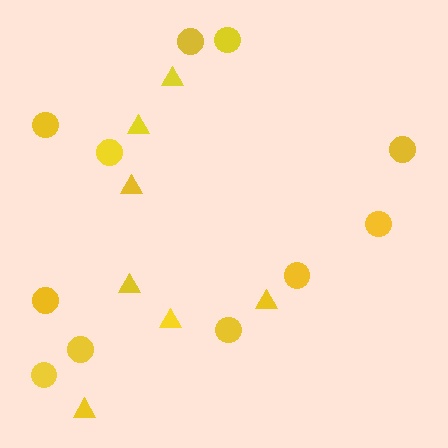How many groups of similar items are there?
There are 2 groups: one group of circles (11) and one group of triangles (7).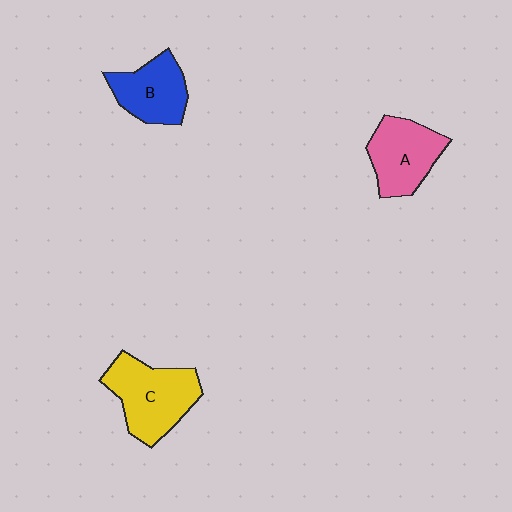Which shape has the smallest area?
Shape B (blue).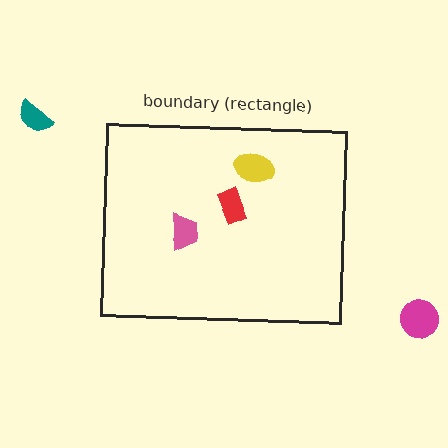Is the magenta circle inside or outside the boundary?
Outside.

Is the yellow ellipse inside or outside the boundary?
Inside.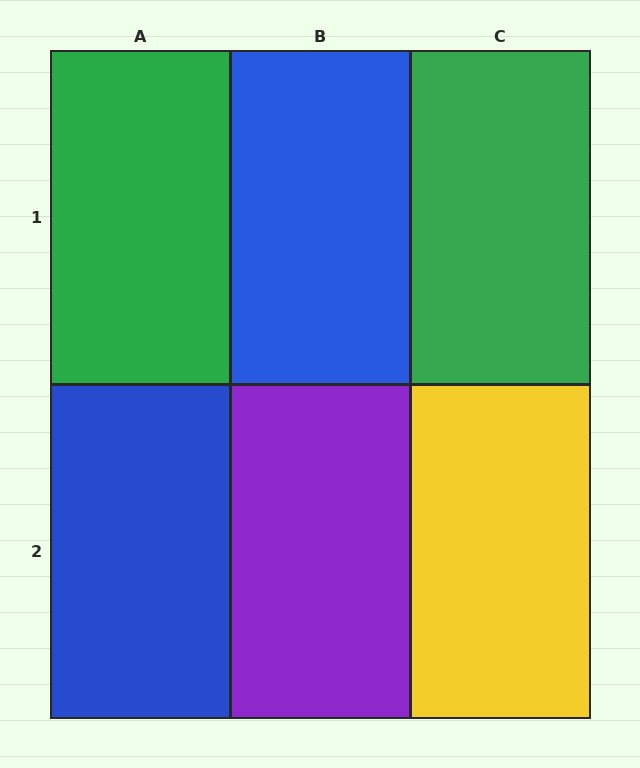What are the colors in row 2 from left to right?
Blue, purple, yellow.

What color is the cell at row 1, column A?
Green.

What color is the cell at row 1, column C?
Green.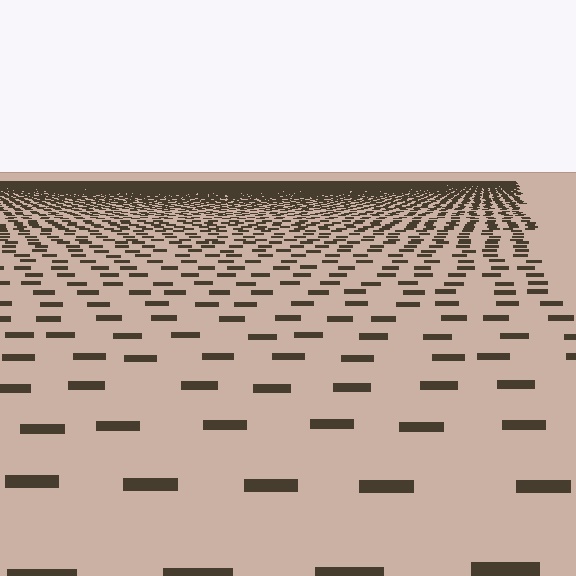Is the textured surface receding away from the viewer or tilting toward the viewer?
The surface is receding away from the viewer. Texture elements get smaller and denser toward the top.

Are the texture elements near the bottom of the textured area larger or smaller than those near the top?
Larger. Near the bottom, elements are closer to the viewer and appear at a bigger on-screen size.